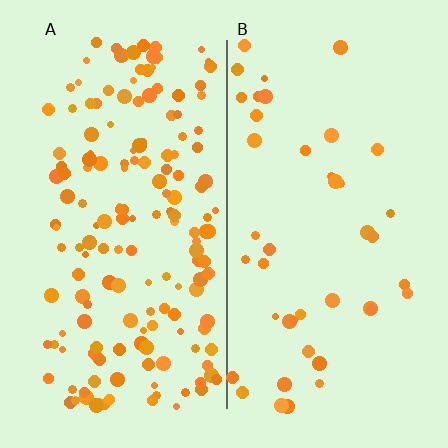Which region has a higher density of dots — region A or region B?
A (the left).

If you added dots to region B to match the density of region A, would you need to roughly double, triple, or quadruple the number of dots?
Approximately quadruple.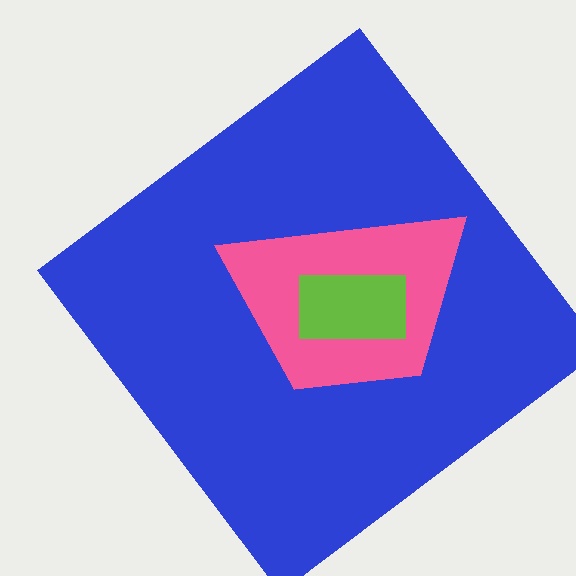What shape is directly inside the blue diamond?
The pink trapezoid.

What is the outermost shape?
The blue diamond.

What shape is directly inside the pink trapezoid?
The lime rectangle.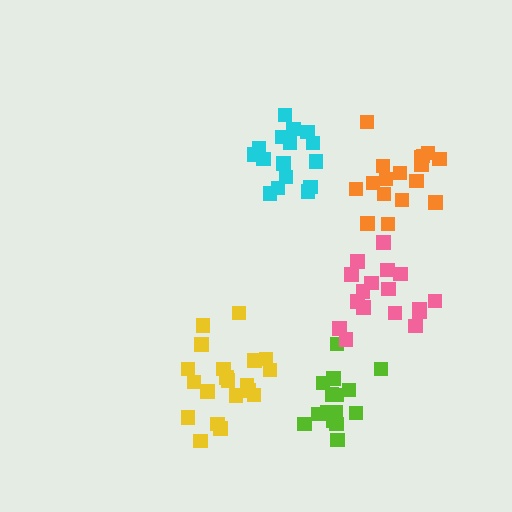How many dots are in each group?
Group 1: 16 dots, Group 2: 17 dots, Group 3: 16 dots, Group 4: 20 dots, Group 5: 17 dots (86 total).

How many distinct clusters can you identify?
There are 5 distinct clusters.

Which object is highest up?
The cyan cluster is topmost.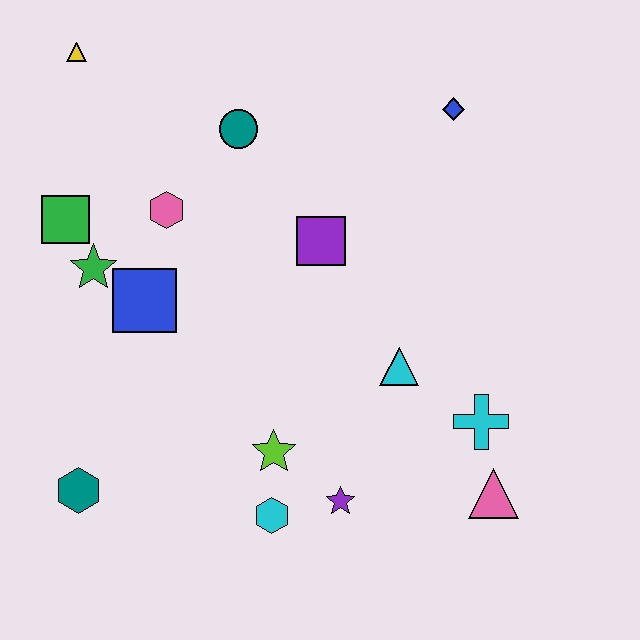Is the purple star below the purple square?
Yes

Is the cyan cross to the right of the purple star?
Yes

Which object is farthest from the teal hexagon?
The blue diamond is farthest from the teal hexagon.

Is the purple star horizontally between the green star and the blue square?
No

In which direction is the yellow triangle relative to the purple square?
The yellow triangle is to the left of the purple square.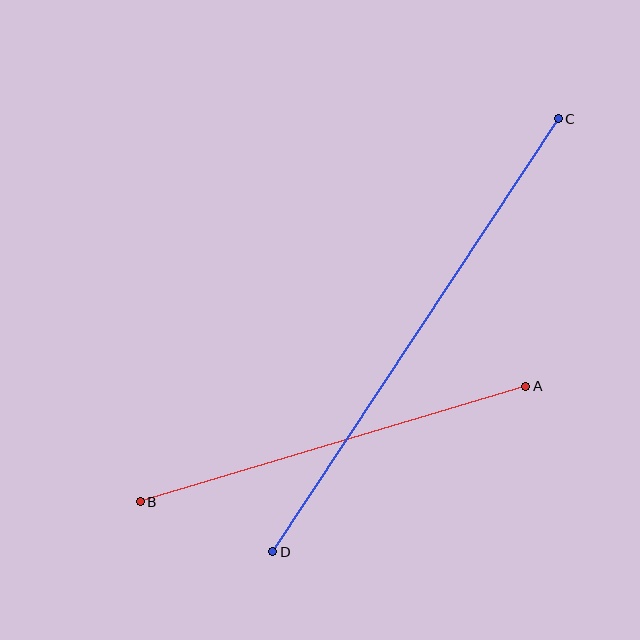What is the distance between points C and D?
The distance is approximately 519 pixels.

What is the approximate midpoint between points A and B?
The midpoint is at approximately (333, 444) pixels.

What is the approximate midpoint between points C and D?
The midpoint is at approximately (415, 335) pixels.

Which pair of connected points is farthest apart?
Points C and D are farthest apart.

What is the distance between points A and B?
The distance is approximately 402 pixels.